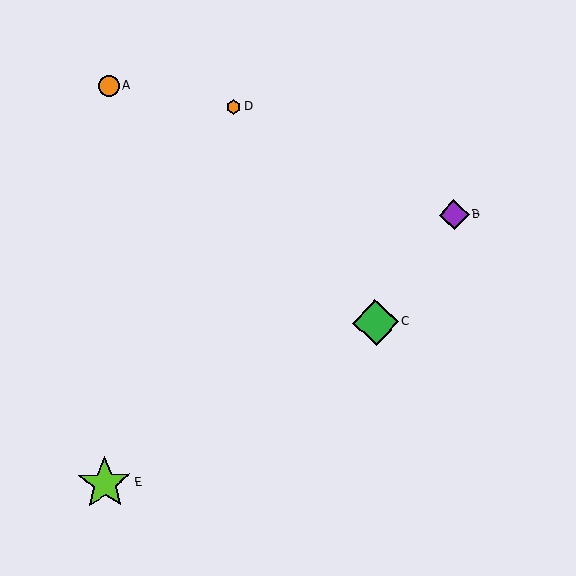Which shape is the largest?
The lime star (labeled E) is the largest.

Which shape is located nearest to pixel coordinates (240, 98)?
The orange hexagon (labeled D) at (233, 107) is nearest to that location.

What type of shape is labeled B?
Shape B is a purple diamond.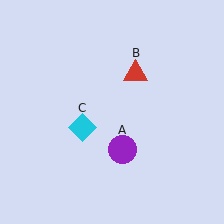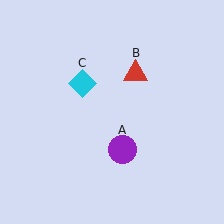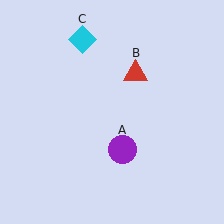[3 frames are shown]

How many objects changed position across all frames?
1 object changed position: cyan diamond (object C).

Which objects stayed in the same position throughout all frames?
Purple circle (object A) and red triangle (object B) remained stationary.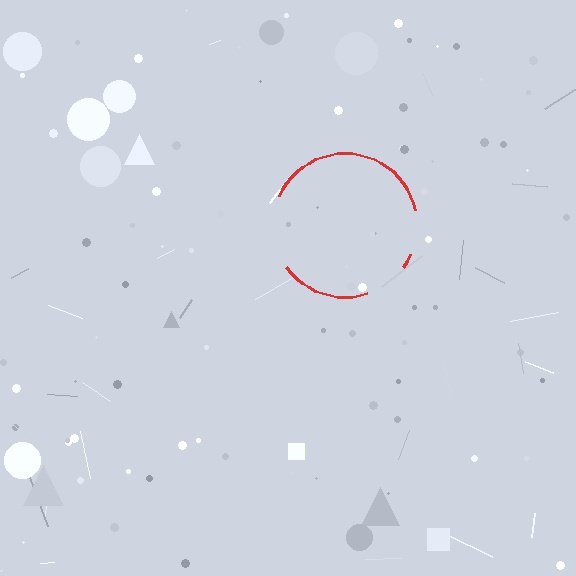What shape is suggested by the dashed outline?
The dashed outline suggests a circle.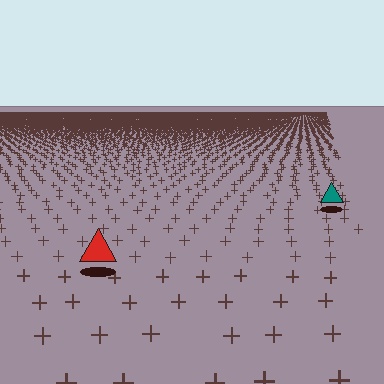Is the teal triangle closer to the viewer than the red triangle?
No. The red triangle is closer — you can tell from the texture gradient: the ground texture is coarser near it.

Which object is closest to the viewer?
The red triangle is closest. The texture marks near it are larger and more spread out.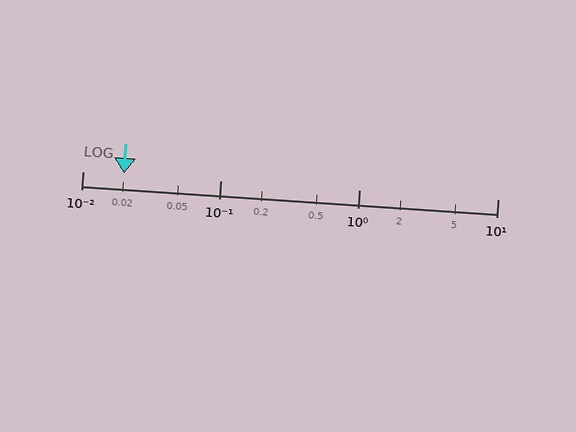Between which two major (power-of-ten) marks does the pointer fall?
The pointer is between 0.01 and 0.1.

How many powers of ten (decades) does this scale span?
The scale spans 3 decades, from 0.01 to 10.